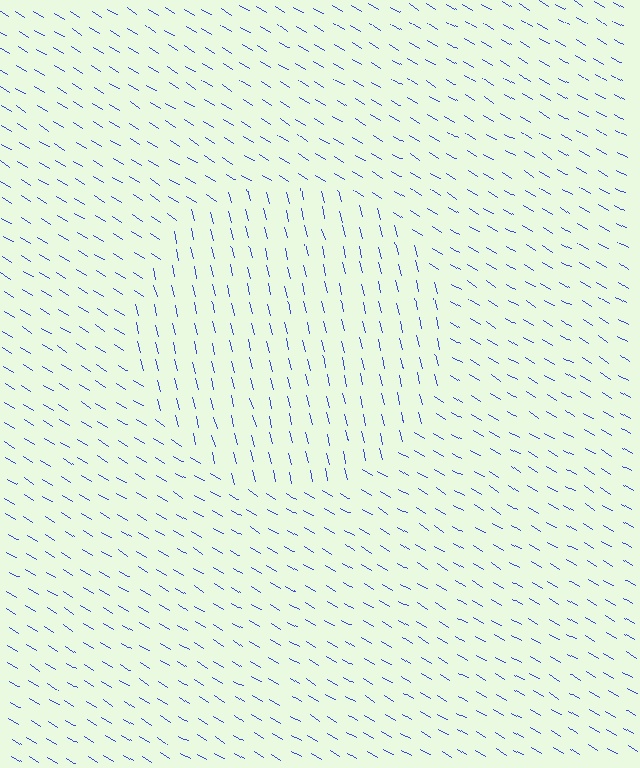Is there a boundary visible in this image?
Yes, there is a texture boundary formed by a change in line orientation.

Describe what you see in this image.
The image is filled with small blue line segments. A circle region in the image has lines oriented differently from the surrounding lines, creating a visible texture boundary.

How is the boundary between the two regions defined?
The boundary is defined purely by a change in line orientation (approximately 45 degrees difference). All lines are the same color and thickness.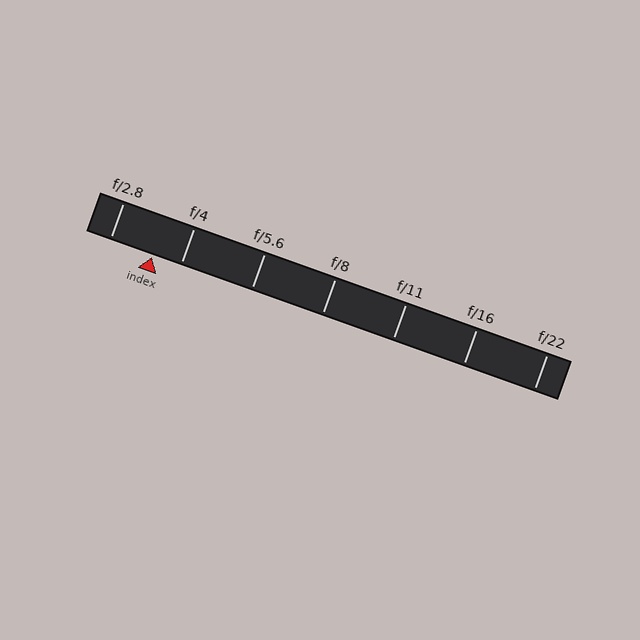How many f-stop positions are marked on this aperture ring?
There are 7 f-stop positions marked.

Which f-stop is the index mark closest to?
The index mark is closest to f/4.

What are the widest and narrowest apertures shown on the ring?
The widest aperture shown is f/2.8 and the narrowest is f/22.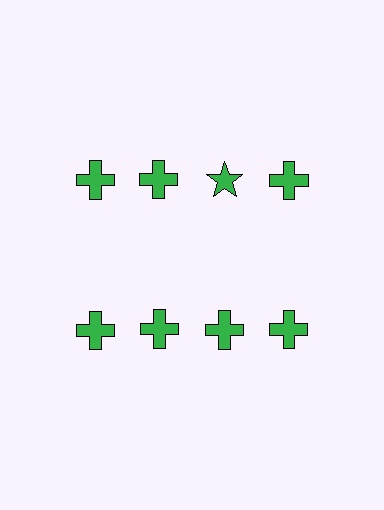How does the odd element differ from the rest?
It has a different shape: star instead of cross.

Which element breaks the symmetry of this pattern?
The green star in the top row, center column breaks the symmetry. All other shapes are green crosses.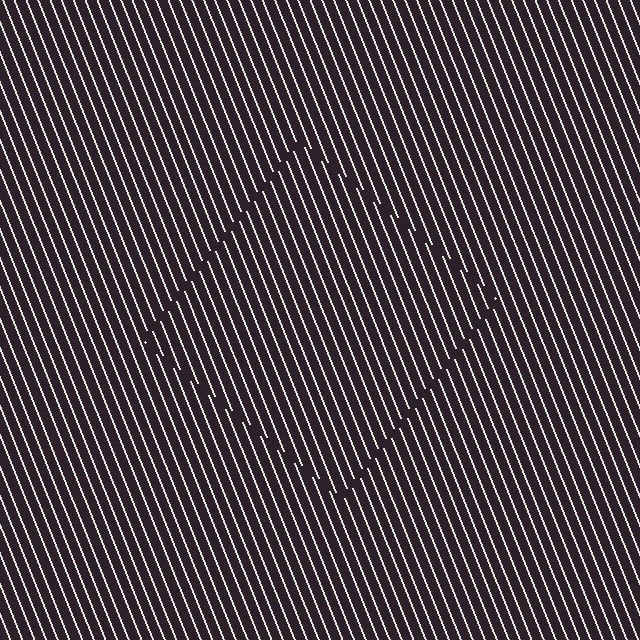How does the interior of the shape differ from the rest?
The interior of the shape contains the same grating, shifted by half a period — the contour is defined by the phase discontinuity where line-ends from the inner and outer gratings abut.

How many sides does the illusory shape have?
4 sides — the line-ends trace a square.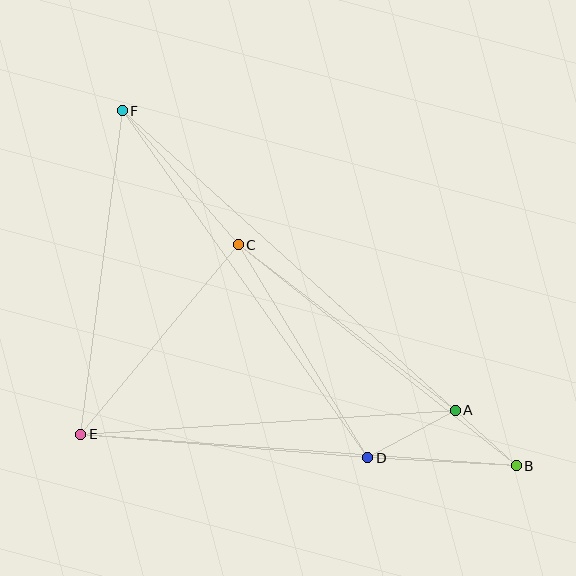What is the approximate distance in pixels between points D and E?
The distance between D and E is approximately 288 pixels.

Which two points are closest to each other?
Points A and B are closest to each other.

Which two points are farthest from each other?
Points B and F are farthest from each other.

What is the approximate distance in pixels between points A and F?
The distance between A and F is approximately 448 pixels.